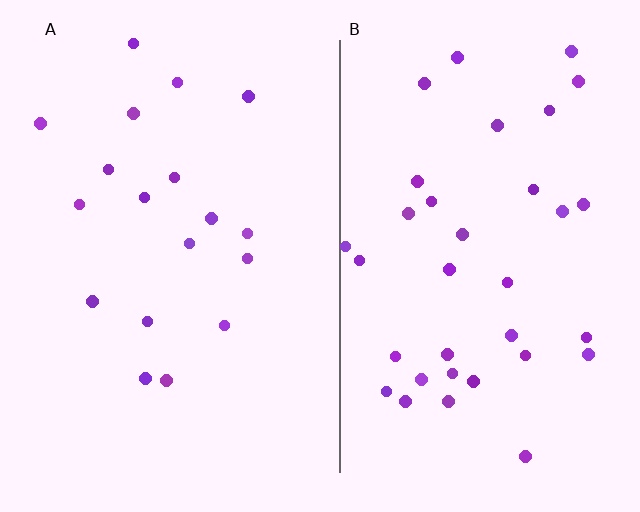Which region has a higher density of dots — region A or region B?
B (the right).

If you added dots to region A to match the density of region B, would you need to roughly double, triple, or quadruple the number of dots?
Approximately double.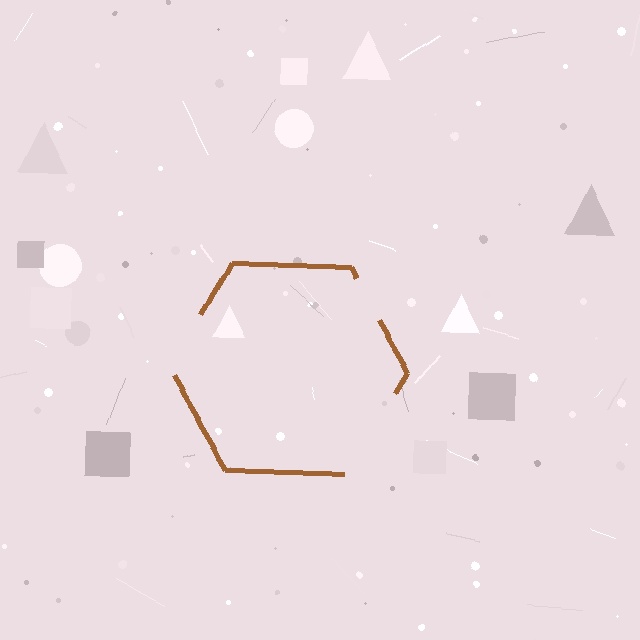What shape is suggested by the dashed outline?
The dashed outline suggests a hexagon.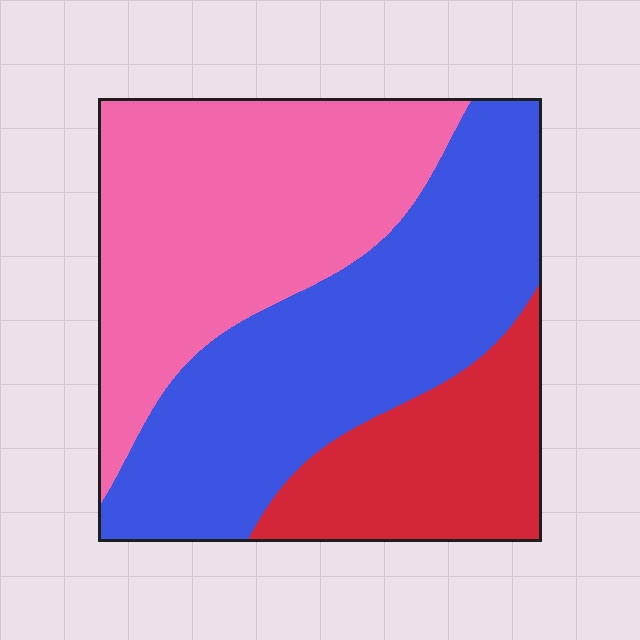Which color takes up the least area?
Red, at roughly 20%.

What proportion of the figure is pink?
Pink takes up about three eighths (3/8) of the figure.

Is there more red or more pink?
Pink.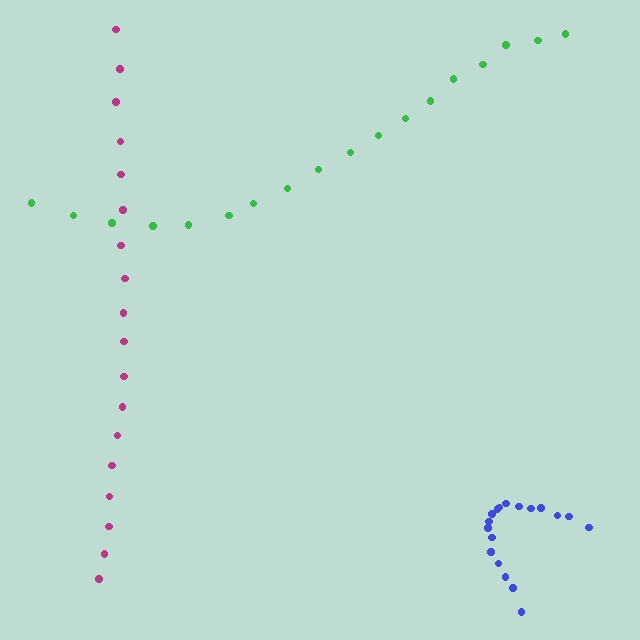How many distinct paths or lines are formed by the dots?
There are 3 distinct paths.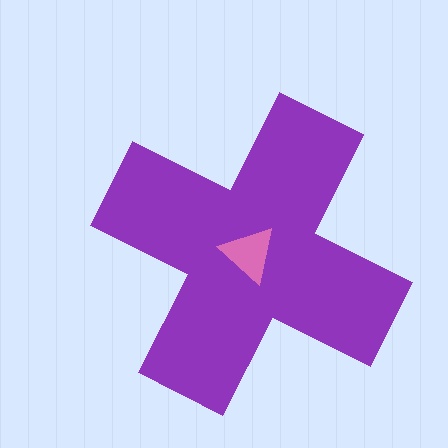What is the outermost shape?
The purple cross.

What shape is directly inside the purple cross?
The pink triangle.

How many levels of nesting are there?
2.